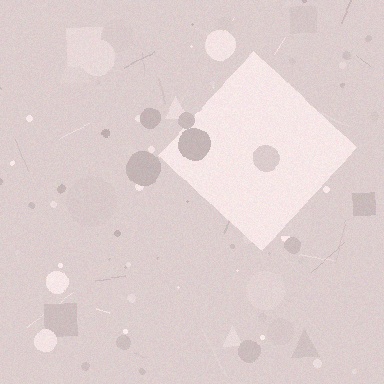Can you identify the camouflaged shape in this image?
The camouflaged shape is a diamond.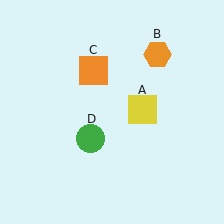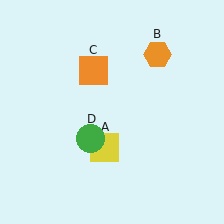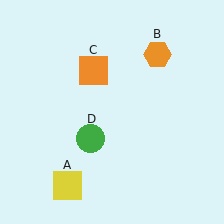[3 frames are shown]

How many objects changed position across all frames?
1 object changed position: yellow square (object A).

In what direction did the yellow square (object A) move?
The yellow square (object A) moved down and to the left.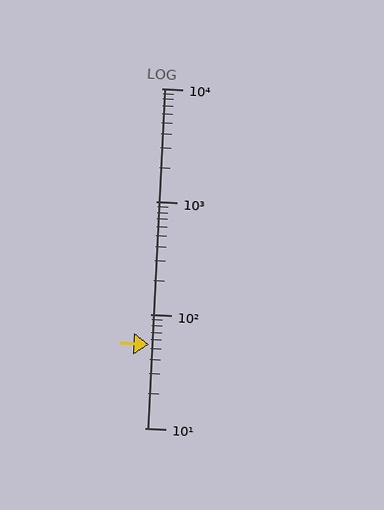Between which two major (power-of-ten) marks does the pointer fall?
The pointer is between 10 and 100.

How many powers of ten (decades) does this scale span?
The scale spans 3 decades, from 10 to 10000.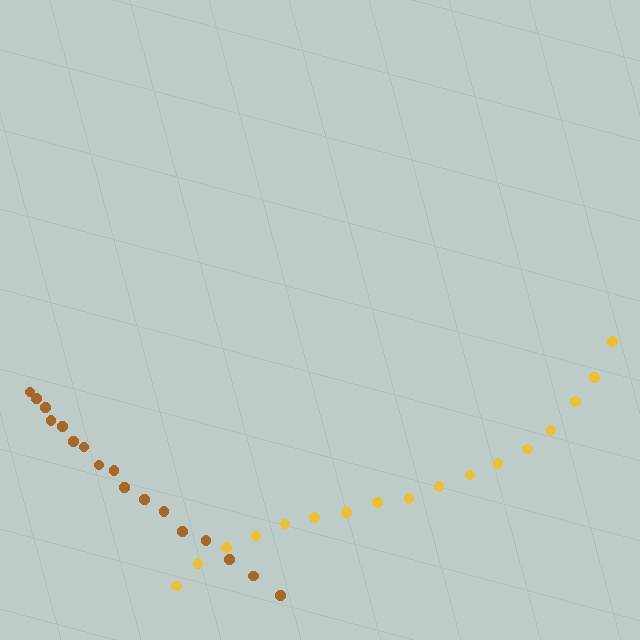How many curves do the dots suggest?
There are 2 distinct paths.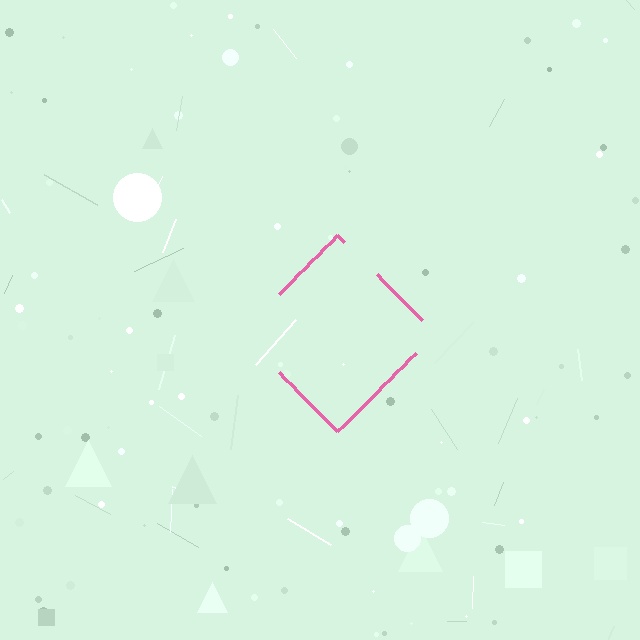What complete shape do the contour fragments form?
The contour fragments form a diamond.